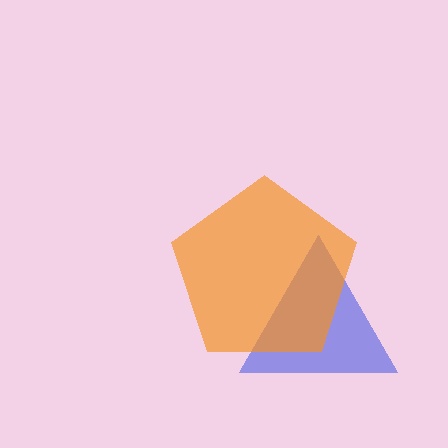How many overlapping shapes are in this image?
There are 2 overlapping shapes in the image.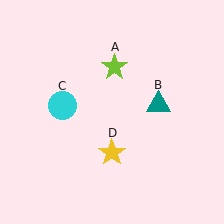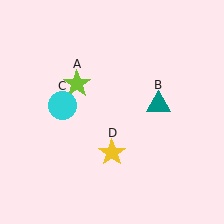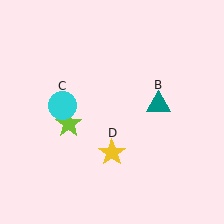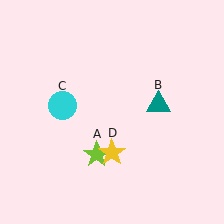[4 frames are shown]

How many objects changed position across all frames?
1 object changed position: lime star (object A).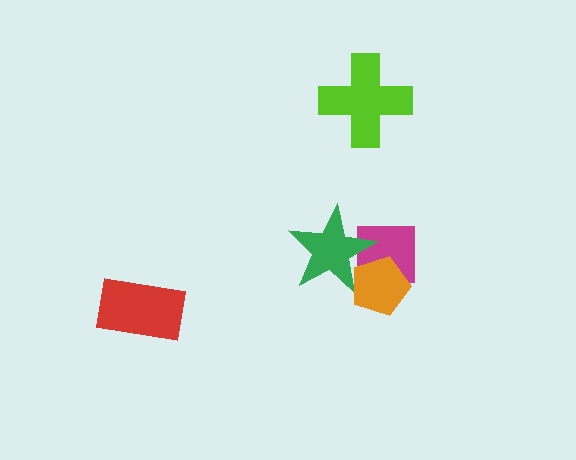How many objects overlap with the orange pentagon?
2 objects overlap with the orange pentagon.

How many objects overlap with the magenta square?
2 objects overlap with the magenta square.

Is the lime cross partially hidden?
No, no other shape covers it.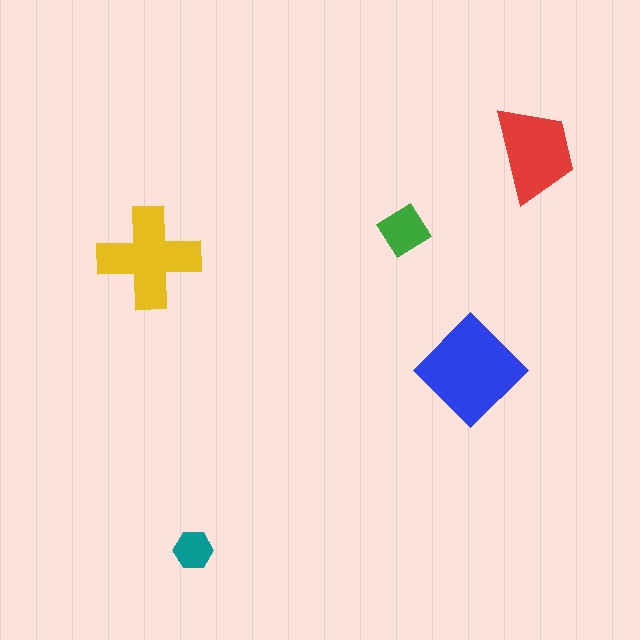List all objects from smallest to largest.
The teal hexagon, the green diamond, the red trapezoid, the yellow cross, the blue diamond.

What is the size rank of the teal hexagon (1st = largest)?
5th.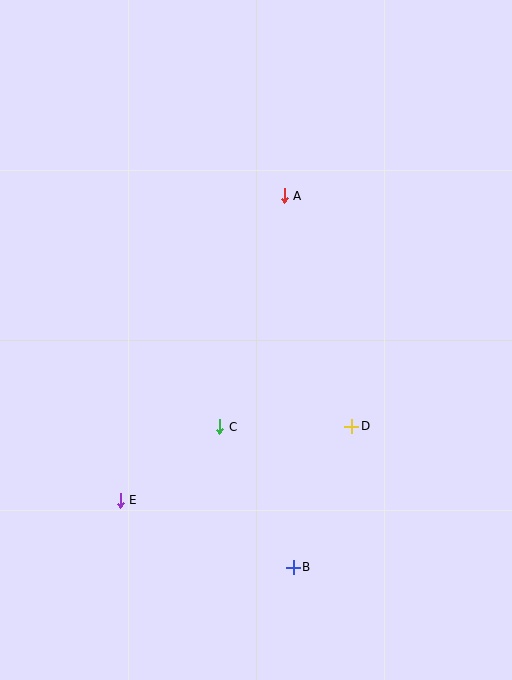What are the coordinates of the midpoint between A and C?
The midpoint between A and C is at (252, 311).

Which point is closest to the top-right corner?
Point A is closest to the top-right corner.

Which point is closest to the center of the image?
Point C at (220, 427) is closest to the center.